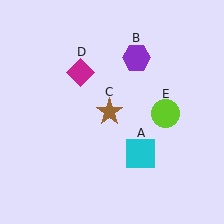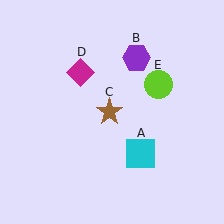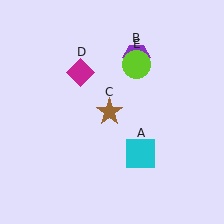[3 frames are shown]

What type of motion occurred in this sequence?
The lime circle (object E) rotated counterclockwise around the center of the scene.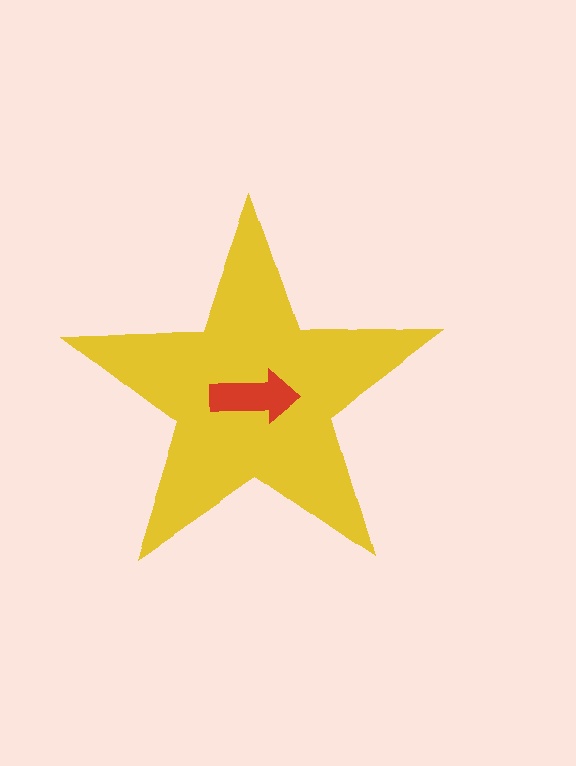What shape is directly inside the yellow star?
The red arrow.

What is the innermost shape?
The red arrow.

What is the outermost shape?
The yellow star.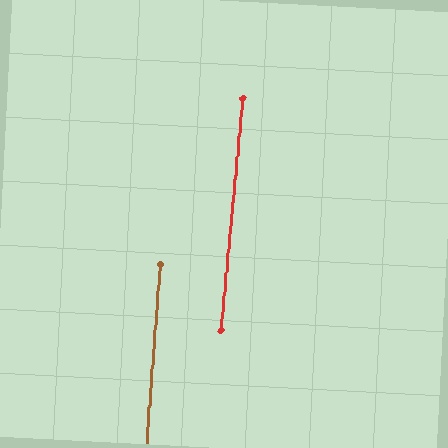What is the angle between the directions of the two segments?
Approximately 1 degree.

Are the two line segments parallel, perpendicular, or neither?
Parallel — their directions differ by only 1.1°.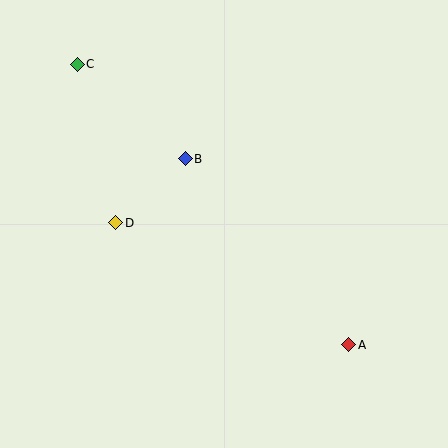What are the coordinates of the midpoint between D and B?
The midpoint between D and B is at (150, 191).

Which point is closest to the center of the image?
Point B at (185, 159) is closest to the center.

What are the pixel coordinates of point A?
Point A is at (349, 345).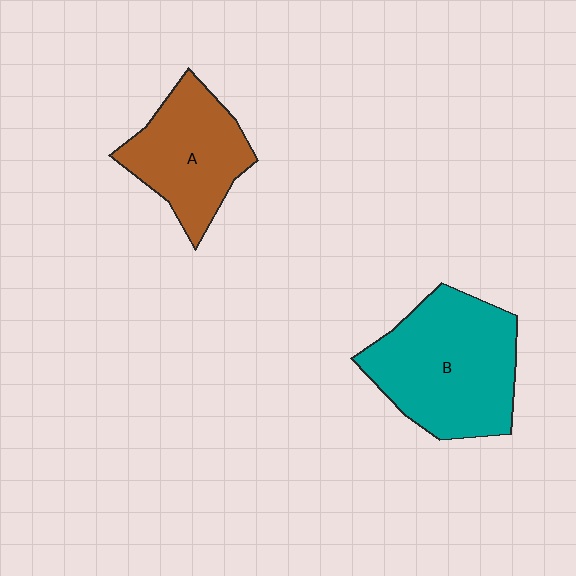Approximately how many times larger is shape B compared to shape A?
Approximately 1.4 times.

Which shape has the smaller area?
Shape A (brown).